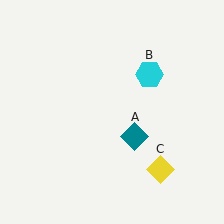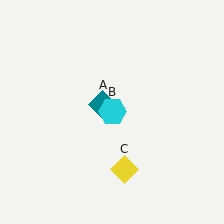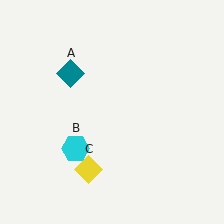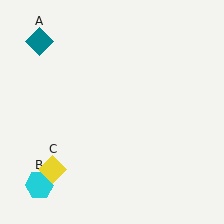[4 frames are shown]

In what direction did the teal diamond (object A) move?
The teal diamond (object A) moved up and to the left.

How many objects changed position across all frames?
3 objects changed position: teal diamond (object A), cyan hexagon (object B), yellow diamond (object C).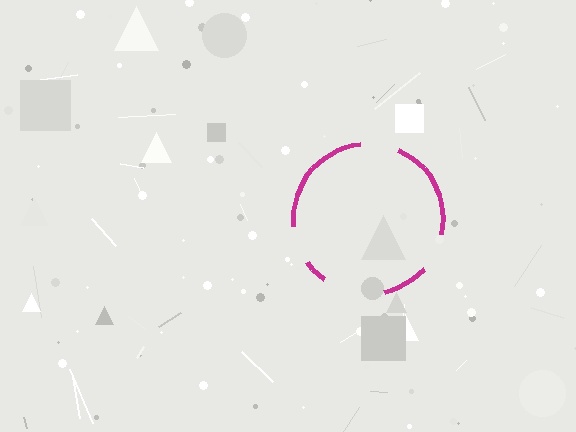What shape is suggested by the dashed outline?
The dashed outline suggests a circle.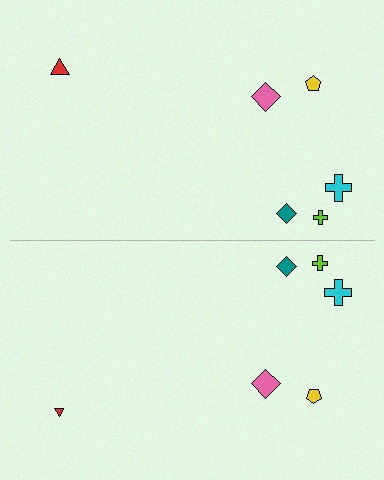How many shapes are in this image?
There are 12 shapes in this image.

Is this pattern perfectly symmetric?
No, the pattern is not perfectly symmetric. The red triangle on the bottom side has a different size than its mirror counterpart.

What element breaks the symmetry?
The red triangle on the bottom side has a different size than its mirror counterpart.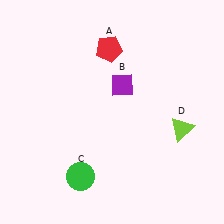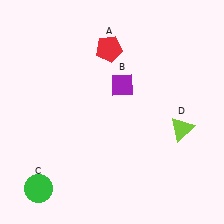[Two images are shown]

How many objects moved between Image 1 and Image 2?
1 object moved between the two images.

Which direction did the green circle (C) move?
The green circle (C) moved left.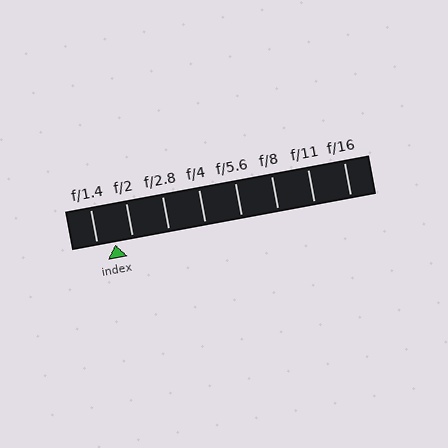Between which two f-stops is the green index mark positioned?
The index mark is between f/1.4 and f/2.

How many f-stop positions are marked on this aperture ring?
There are 8 f-stop positions marked.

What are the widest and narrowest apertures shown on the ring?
The widest aperture shown is f/1.4 and the narrowest is f/16.